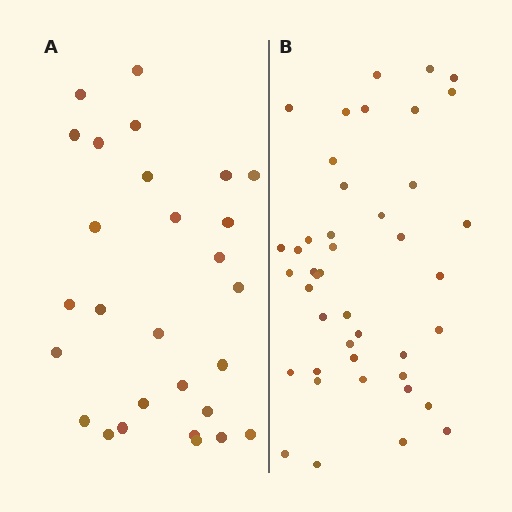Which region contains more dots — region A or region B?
Region B (the right region) has more dots.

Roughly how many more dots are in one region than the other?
Region B has approximately 15 more dots than region A.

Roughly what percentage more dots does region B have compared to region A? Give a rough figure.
About 55% more.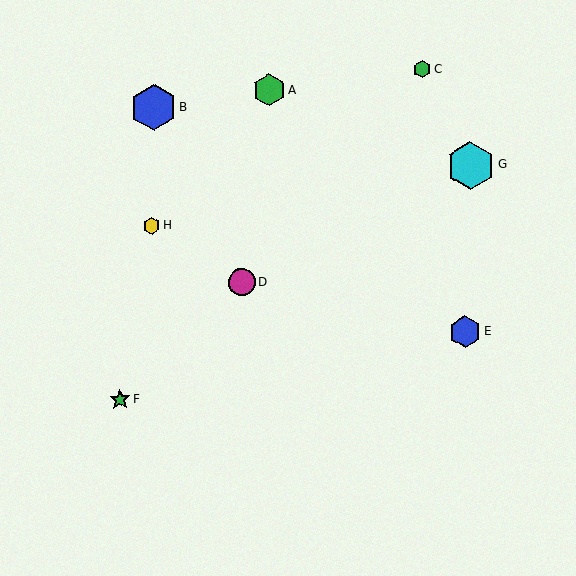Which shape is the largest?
The cyan hexagon (labeled G) is the largest.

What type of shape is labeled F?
Shape F is a green star.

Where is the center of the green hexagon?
The center of the green hexagon is at (422, 69).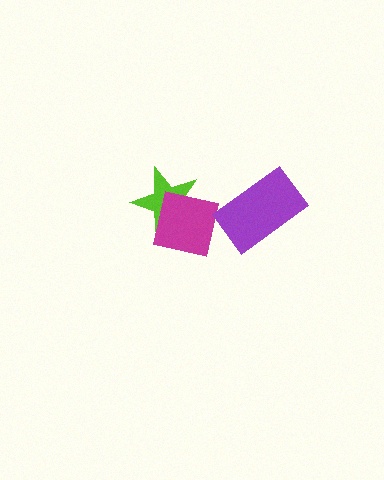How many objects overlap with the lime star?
1 object overlaps with the lime star.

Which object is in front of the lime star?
The magenta square is in front of the lime star.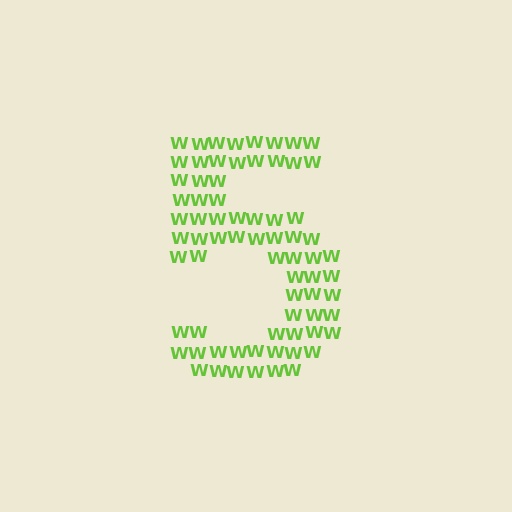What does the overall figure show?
The overall figure shows the digit 5.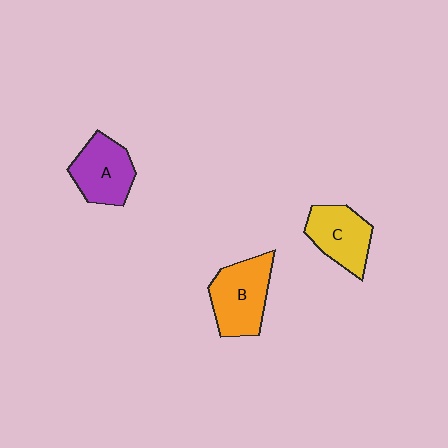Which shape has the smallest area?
Shape C (yellow).